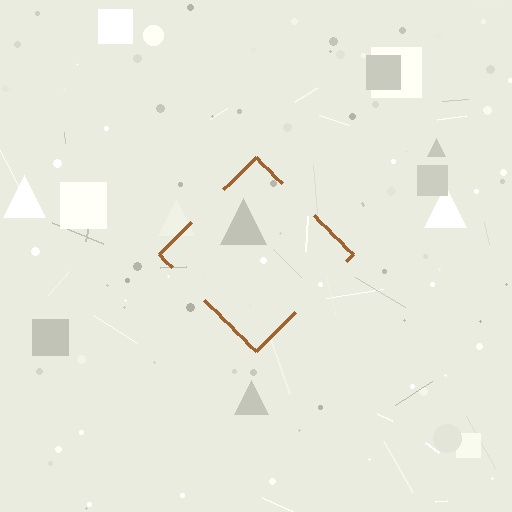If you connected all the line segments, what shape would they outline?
They would outline a diamond.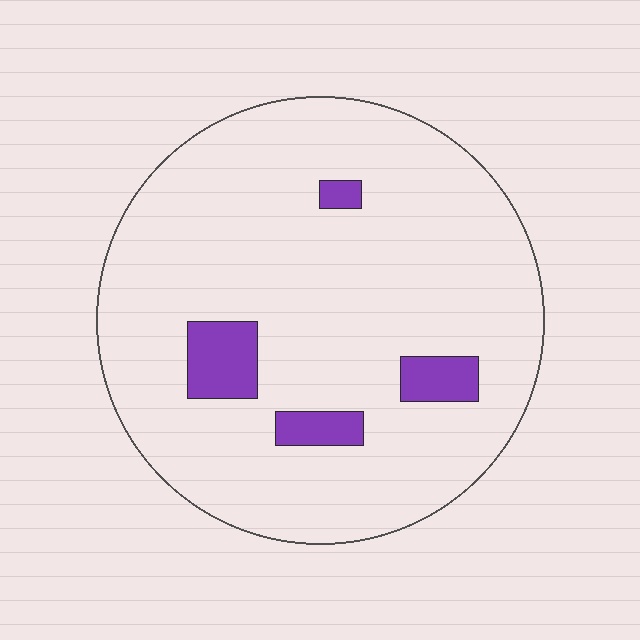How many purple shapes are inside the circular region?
4.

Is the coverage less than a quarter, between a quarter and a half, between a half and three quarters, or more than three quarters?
Less than a quarter.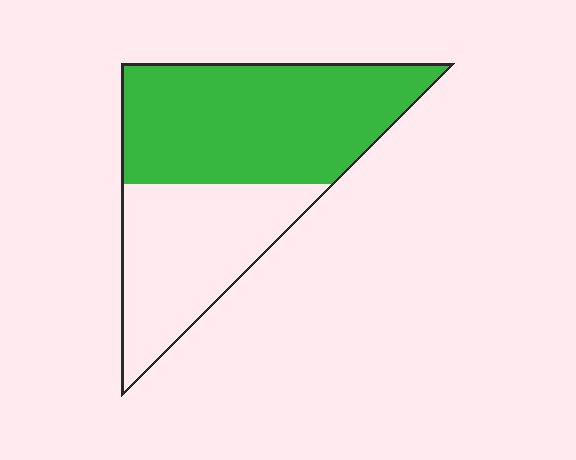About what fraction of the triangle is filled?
About three fifths (3/5).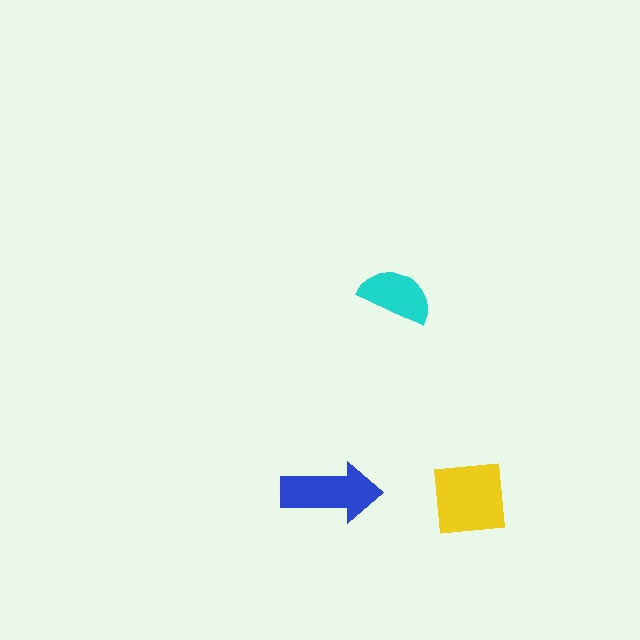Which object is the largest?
The yellow square.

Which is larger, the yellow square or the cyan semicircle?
The yellow square.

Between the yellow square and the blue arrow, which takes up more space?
The yellow square.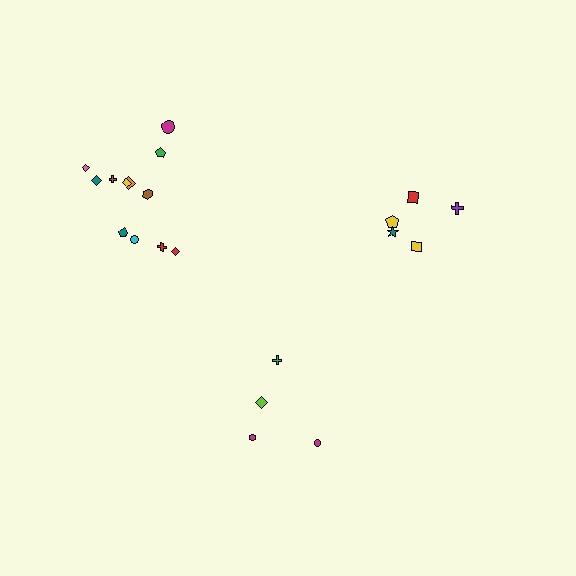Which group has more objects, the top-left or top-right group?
The top-left group.